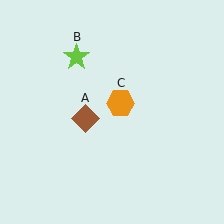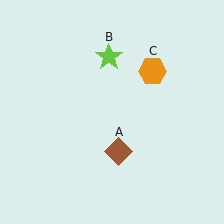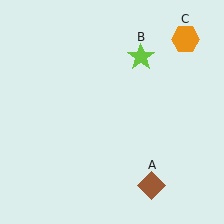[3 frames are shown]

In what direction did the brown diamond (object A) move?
The brown diamond (object A) moved down and to the right.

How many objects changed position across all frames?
3 objects changed position: brown diamond (object A), lime star (object B), orange hexagon (object C).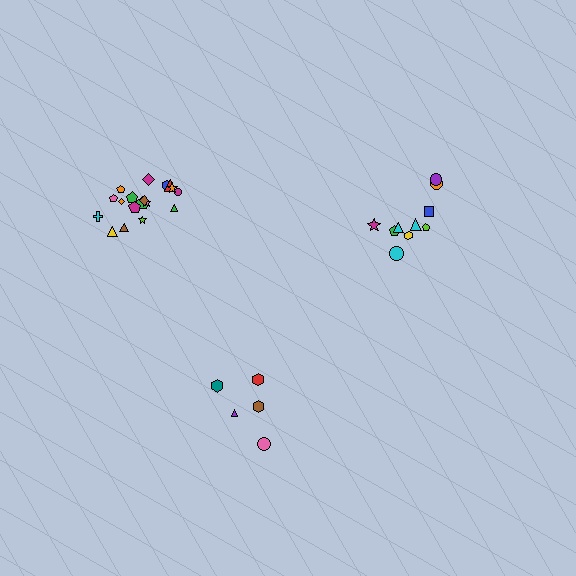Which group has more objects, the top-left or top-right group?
The top-left group.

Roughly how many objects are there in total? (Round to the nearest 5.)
Roughly 35 objects in total.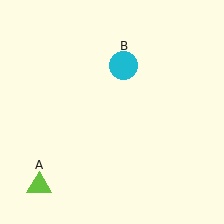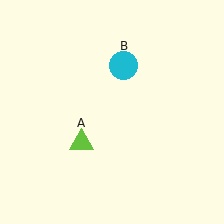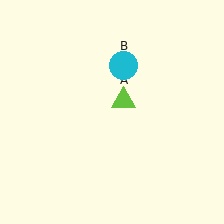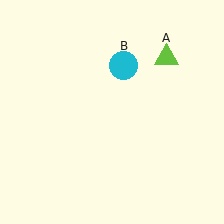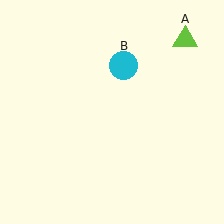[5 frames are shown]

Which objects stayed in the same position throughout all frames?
Cyan circle (object B) remained stationary.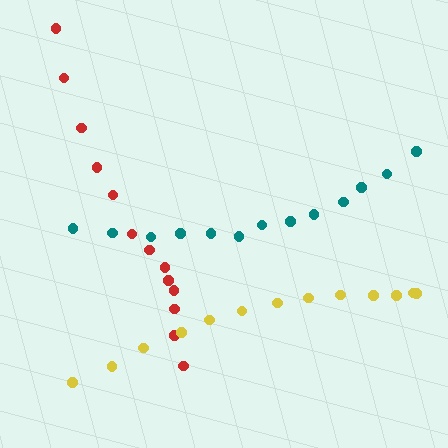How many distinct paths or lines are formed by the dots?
There are 3 distinct paths.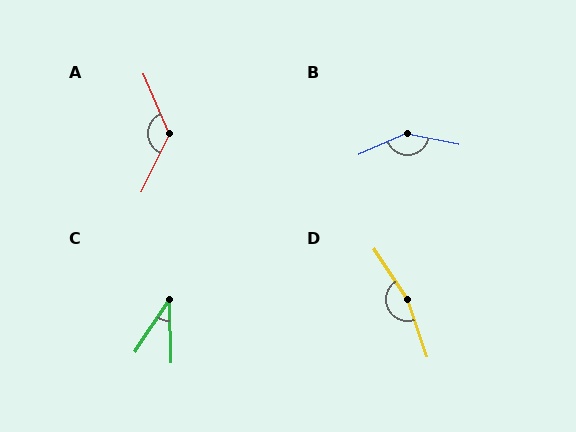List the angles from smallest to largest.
C (35°), A (130°), B (145°), D (165°).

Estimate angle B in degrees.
Approximately 145 degrees.